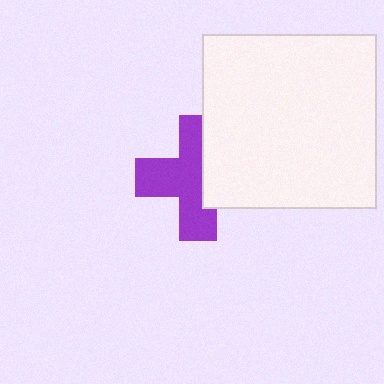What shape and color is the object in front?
The object in front is a white square.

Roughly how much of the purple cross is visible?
About half of it is visible (roughly 61%).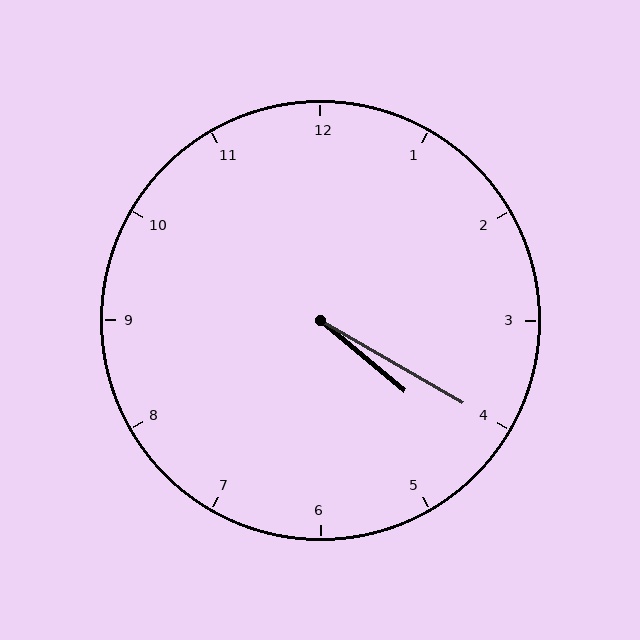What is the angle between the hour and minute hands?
Approximately 10 degrees.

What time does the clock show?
4:20.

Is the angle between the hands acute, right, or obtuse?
It is acute.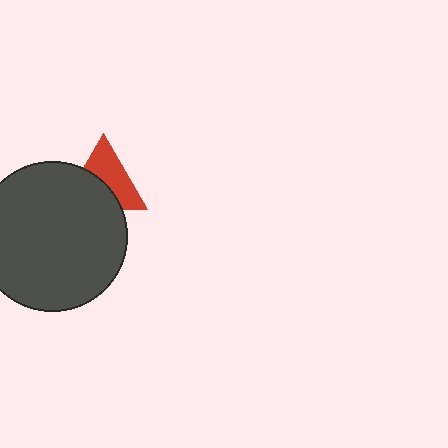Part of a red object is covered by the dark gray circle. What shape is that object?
It is a triangle.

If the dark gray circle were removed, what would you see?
You would see the complete red triangle.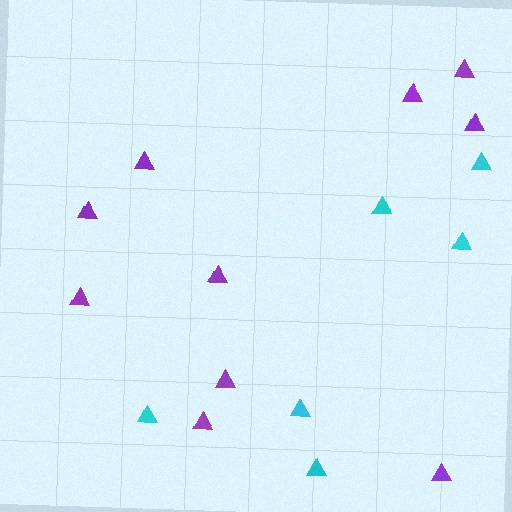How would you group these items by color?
There are 2 groups: one group of cyan triangles (6) and one group of purple triangles (10).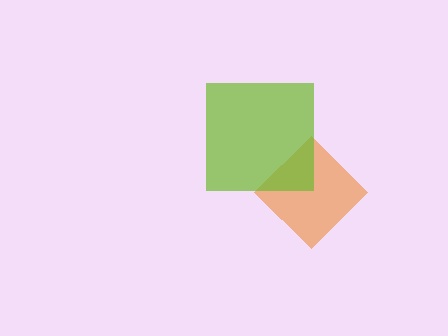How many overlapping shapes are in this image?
There are 2 overlapping shapes in the image.